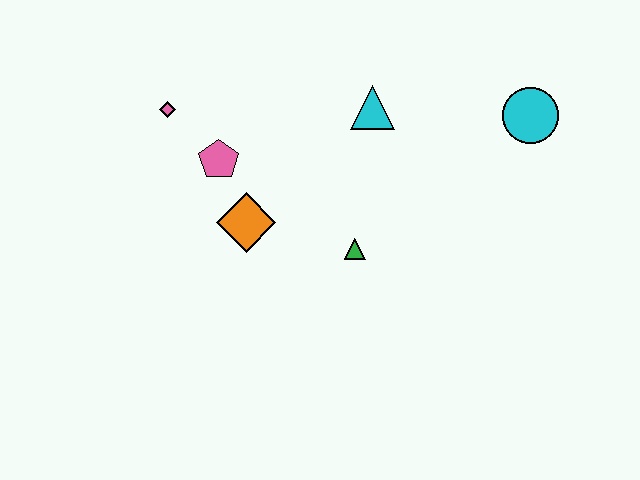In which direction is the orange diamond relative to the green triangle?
The orange diamond is to the left of the green triangle.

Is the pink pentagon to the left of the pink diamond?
No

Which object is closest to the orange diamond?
The pink pentagon is closest to the orange diamond.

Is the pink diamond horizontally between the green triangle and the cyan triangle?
No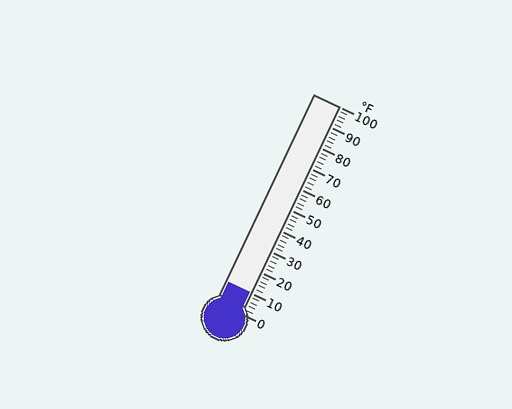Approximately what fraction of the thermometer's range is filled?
The thermometer is filled to approximately 10% of its range.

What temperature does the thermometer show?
The thermometer shows approximately 10°F.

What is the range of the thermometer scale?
The thermometer scale ranges from 0°F to 100°F.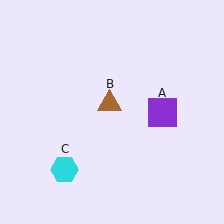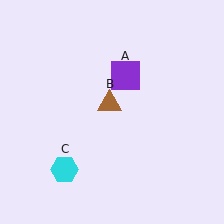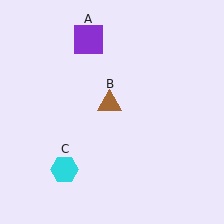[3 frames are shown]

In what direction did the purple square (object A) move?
The purple square (object A) moved up and to the left.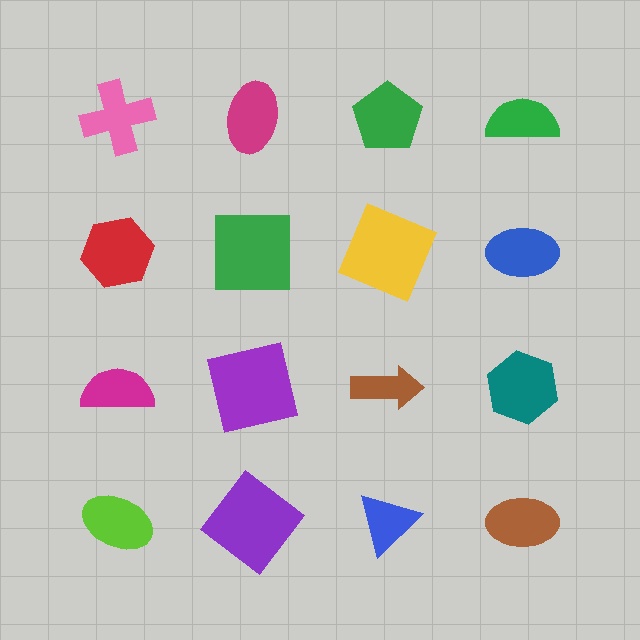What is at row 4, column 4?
A brown ellipse.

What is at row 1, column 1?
A pink cross.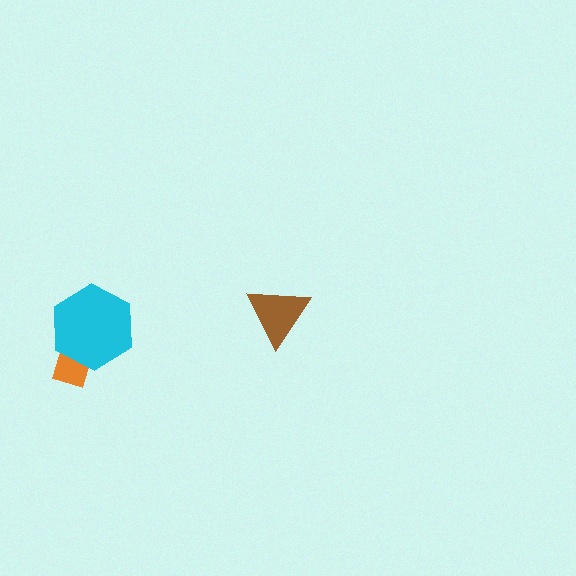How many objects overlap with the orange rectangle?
1 object overlaps with the orange rectangle.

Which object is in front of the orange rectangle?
The cyan hexagon is in front of the orange rectangle.